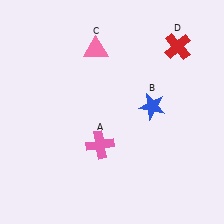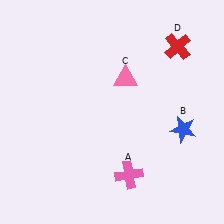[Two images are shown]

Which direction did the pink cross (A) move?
The pink cross (A) moved down.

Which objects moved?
The objects that moved are: the pink cross (A), the blue star (B), the pink triangle (C).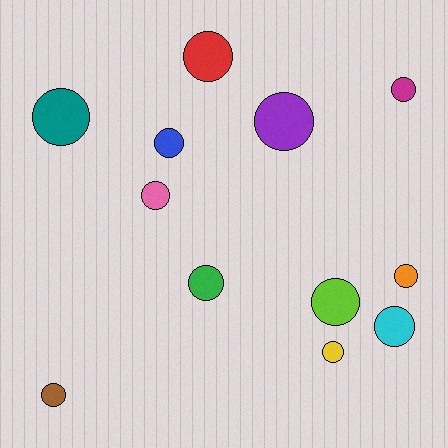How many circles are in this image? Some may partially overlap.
There are 12 circles.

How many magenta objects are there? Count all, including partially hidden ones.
There is 1 magenta object.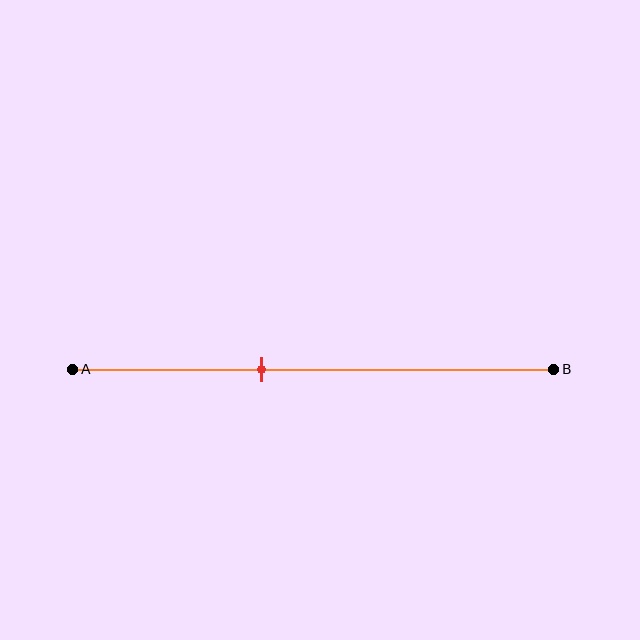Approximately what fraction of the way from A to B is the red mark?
The red mark is approximately 40% of the way from A to B.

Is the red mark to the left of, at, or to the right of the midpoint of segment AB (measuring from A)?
The red mark is to the left of the midpoint of segment AB.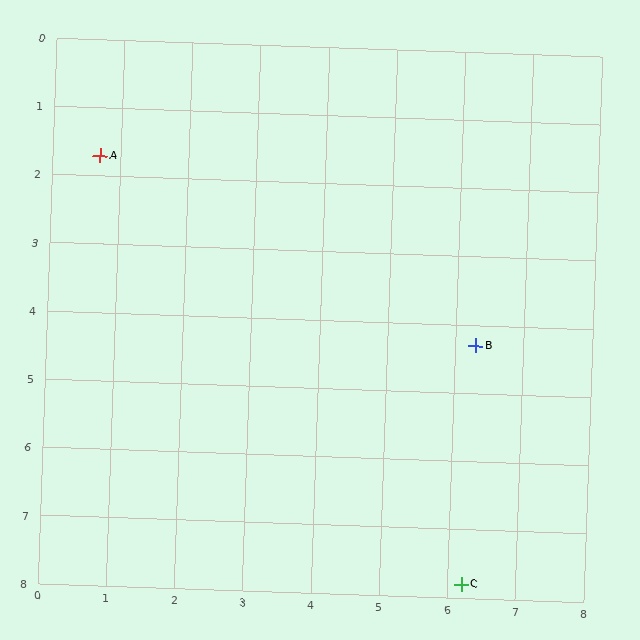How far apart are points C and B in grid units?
Points C and B are about 3.5 grid units apart.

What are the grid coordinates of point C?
Point C is at approximately (6.2, 7.8).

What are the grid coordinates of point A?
Point A is at approximately (0.7, 1.7).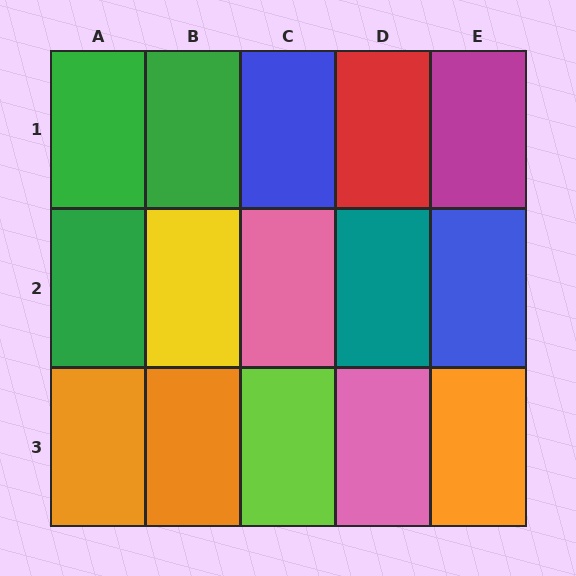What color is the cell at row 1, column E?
Magenta.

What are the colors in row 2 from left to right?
Green, yellow, pink, teal, blue.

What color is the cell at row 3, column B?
Orange.